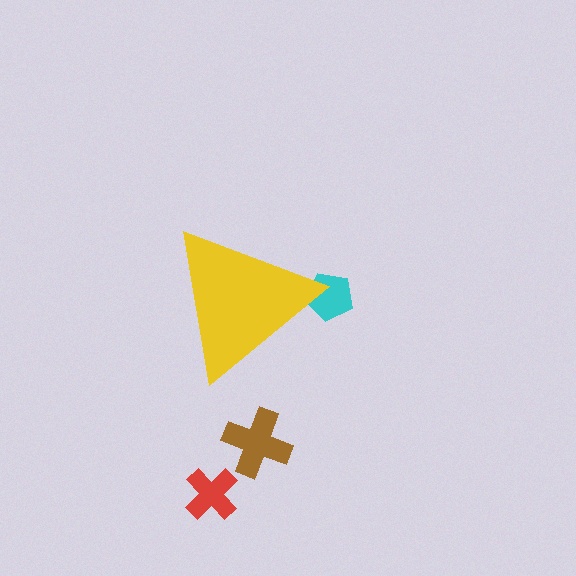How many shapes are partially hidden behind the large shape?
1 shape is partially hidden.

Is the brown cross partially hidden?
No, the brown cross is fully visible.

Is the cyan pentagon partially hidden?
Yes, the cyan pentagon is partially hidden behind the yellow triangle.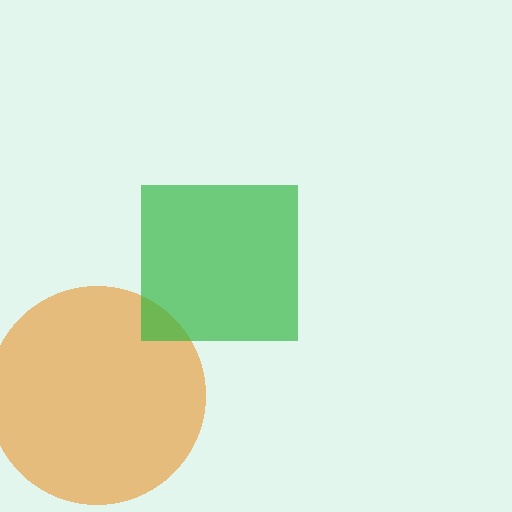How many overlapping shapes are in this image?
There are 2 overlapping shapes in the image.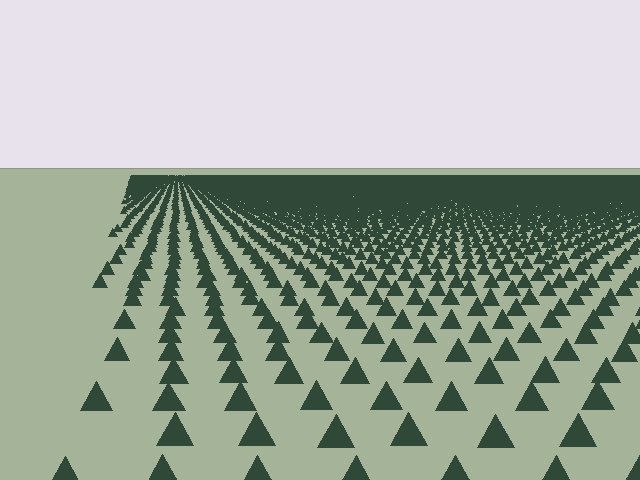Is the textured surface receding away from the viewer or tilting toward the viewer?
The surface is receding away from the viewer. Texture elements get smaller and denser toward the top.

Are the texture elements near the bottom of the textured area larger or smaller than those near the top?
Larger. Near the bottom, elements are closer to the viewer and appear at a bigger on-screen size.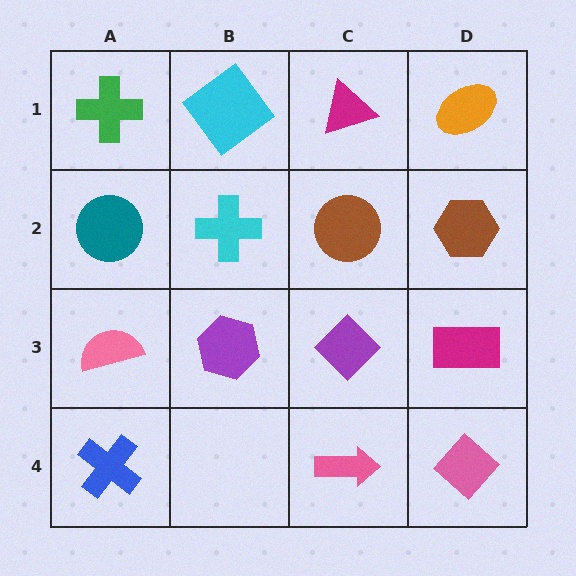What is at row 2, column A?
A teal circle.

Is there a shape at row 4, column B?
No, that cell is empty.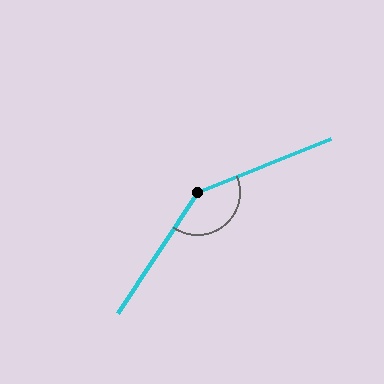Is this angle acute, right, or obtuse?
It is obtuse.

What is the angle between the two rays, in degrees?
Approximately 146 degrees.